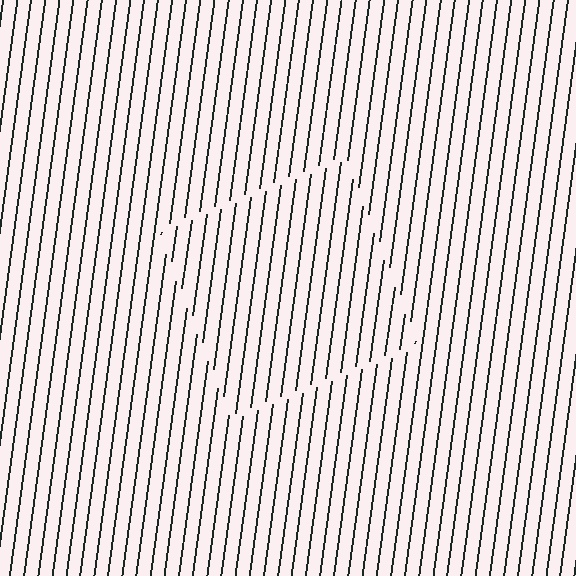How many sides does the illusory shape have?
4 sides — the line-ends trace a square.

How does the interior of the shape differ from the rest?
The interior of the shape contains the same grating, shifted by half a period — the contour is defined by the phase discontinuity where line-ends from the inner and outer gratings abut.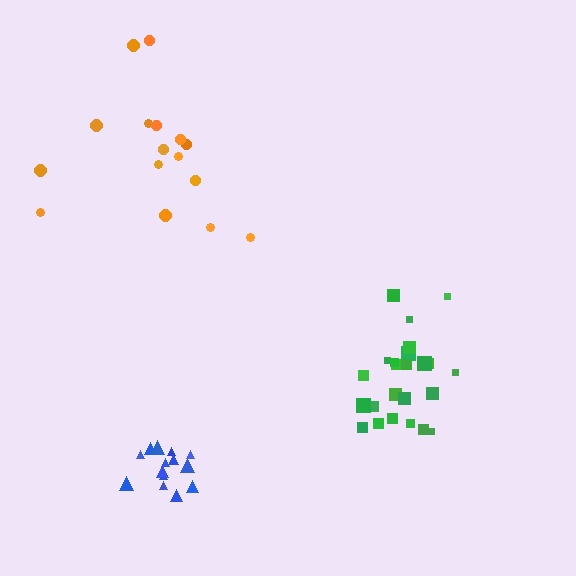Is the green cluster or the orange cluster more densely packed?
Green.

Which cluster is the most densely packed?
Blue.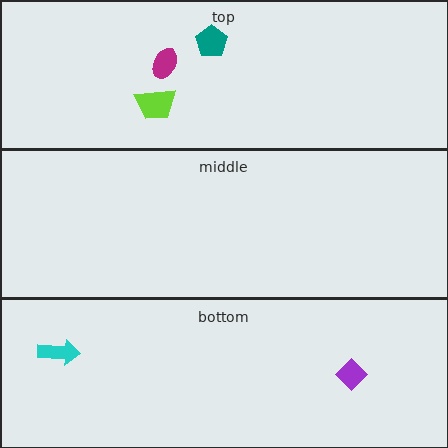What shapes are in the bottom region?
The purple diamond, the cyan arrow.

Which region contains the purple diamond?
The bottom region.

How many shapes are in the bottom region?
2.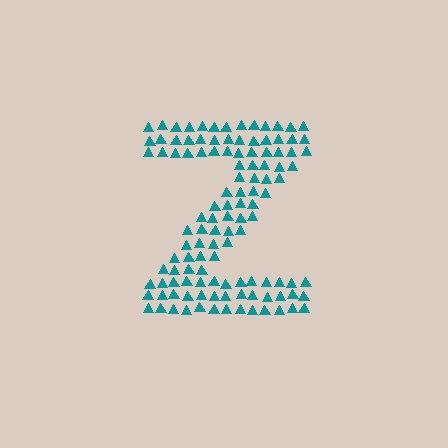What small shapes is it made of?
It is made of small triangles.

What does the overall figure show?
The overall figure shows the letter Z.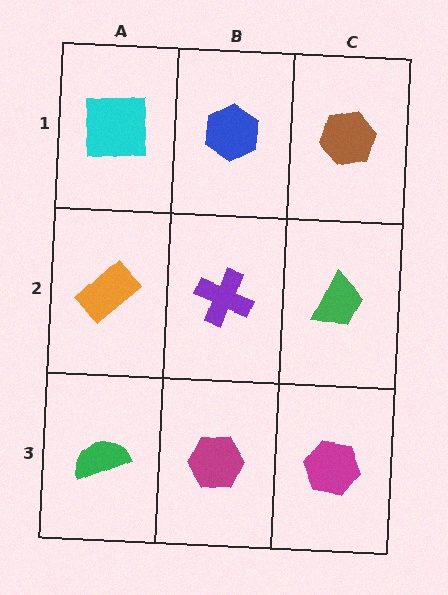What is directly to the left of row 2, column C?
A purple cross.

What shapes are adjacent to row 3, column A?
An orange rectangle (row 2, column A), a magenta hexagon (row 3, column B).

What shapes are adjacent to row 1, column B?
A purple cross (row 2, column B), a cyan square (row 1, column A), a brown hexagon (row 1, column C).